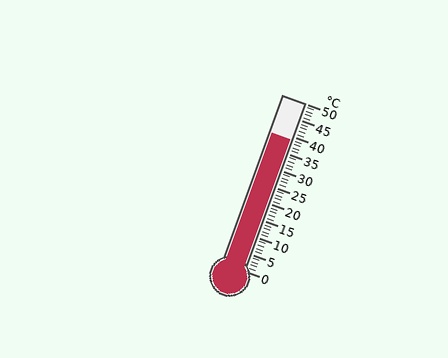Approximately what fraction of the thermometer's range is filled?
The thermometer is filled to approximately 80% of its range.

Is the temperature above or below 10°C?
The temperature is above 10°C.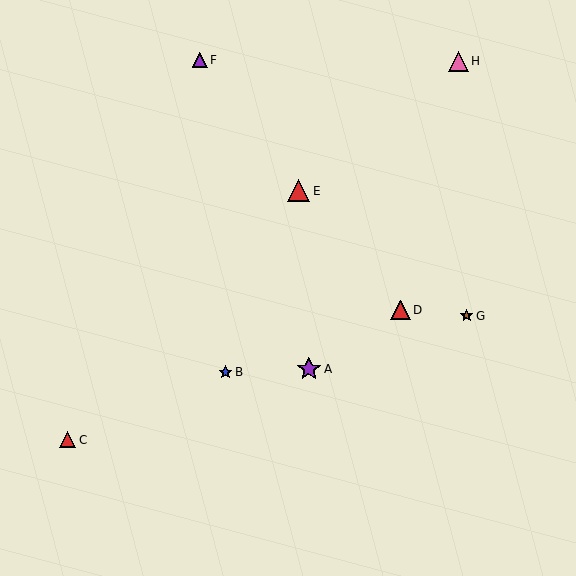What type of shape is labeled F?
Shape F is a purple triangle.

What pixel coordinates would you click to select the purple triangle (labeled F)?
Click at (200, 60) to select the purple triangle F.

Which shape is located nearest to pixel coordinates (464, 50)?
The pink triangle (labeled H) at (458, 61) is nearest to that location.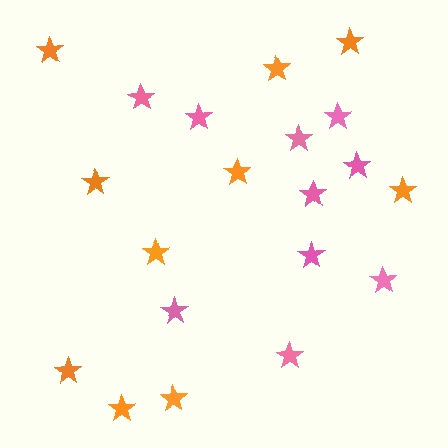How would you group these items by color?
There are 2 groups: one group of orange stars (10) and one group of pink stars (10).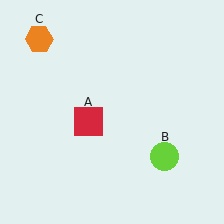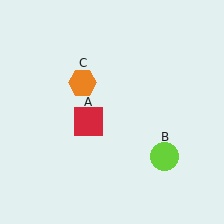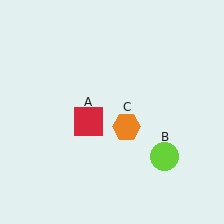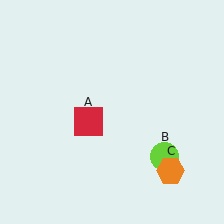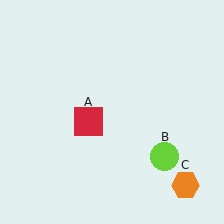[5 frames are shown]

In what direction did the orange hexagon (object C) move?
The orange hexagon (object C) moved down and to the right.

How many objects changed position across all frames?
1 object changed position: orange hexagon (object C).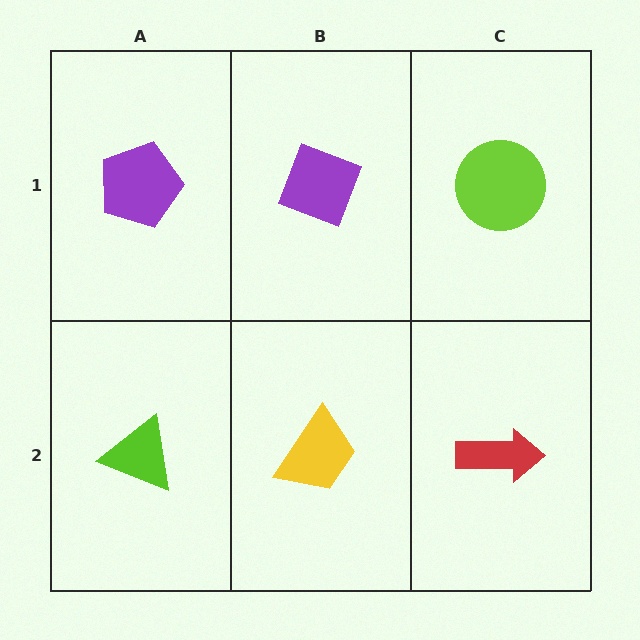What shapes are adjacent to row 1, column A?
A lime triangle (row 2, column A), a purple diamond (row 1, column B).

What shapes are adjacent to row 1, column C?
A red arrow (row 2, column C), a purple diamond (row 1, column B).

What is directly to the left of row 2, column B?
A lime triangle.